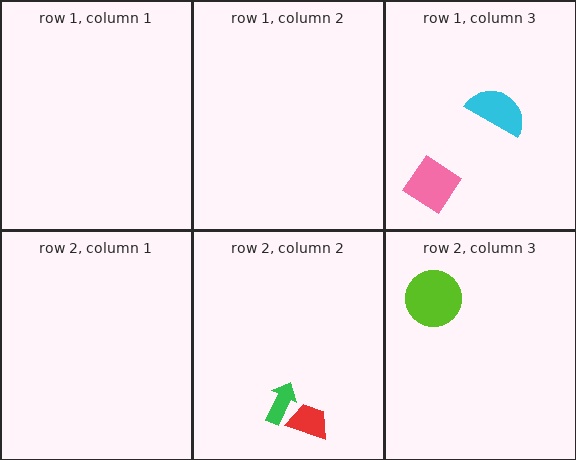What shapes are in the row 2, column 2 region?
The red trapezoid, the green arrow.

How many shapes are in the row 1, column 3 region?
2.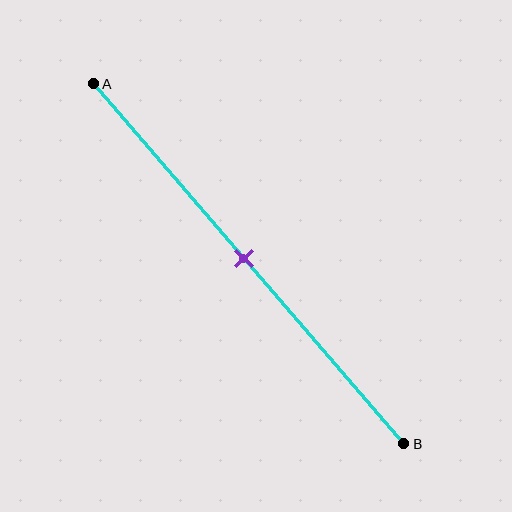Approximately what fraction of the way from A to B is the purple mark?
The purple mark is approximately 50% of the way from A to B.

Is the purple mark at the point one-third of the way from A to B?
No, the mark is at about 50% from A, not at the 33% one-third point.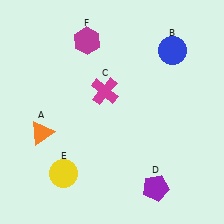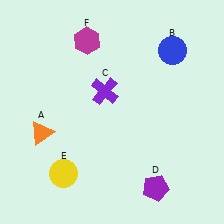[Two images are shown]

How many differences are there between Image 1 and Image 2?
There is 1 difference between the two images.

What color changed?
The cross (C) changed from magenta in Image 1 to purple in Image 2.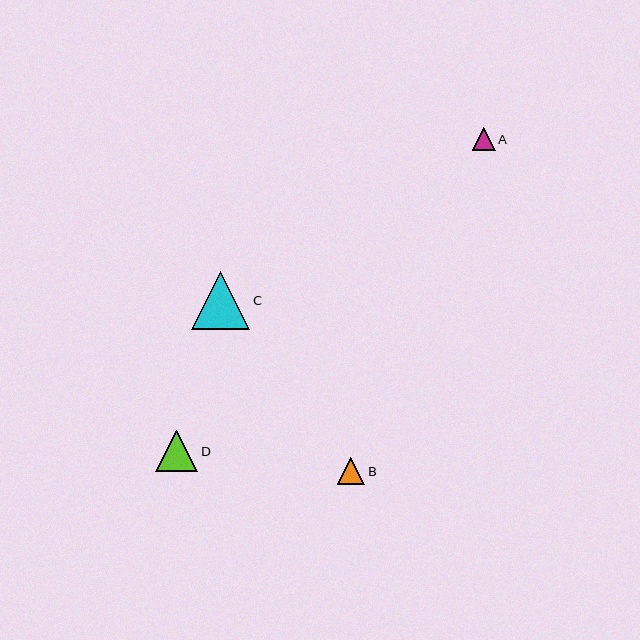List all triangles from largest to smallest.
From largest to smallest: C, D, B, A.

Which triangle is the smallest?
Triangle A is the smallest with a size of approximately 23 pixels.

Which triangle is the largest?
Triangle C is the largest with a size of approximately 58 pixels.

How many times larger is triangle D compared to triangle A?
Triangle D is approximately 1.8 times the size of triangle A.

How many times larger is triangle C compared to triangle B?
Triangle C is approximately 2.1 times the size of triangle B.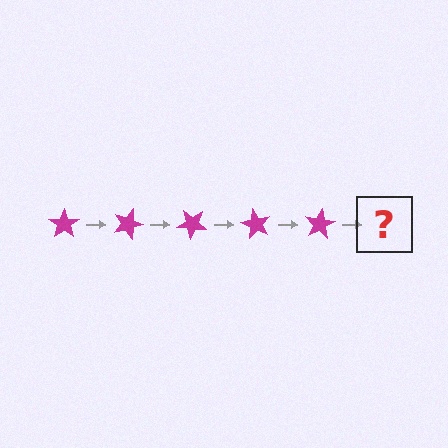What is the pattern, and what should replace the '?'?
The pattern is that the star rotates 20 degrees each step. The '?' should be a magenta star rotated 100 degrees.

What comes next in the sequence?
The next element should be a magenta star rotated 100 degrees.